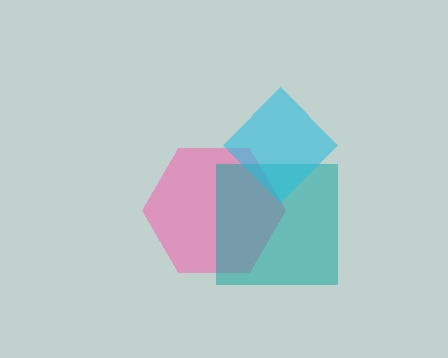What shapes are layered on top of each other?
The layered shapes are: a pink hexagon, a teal square, a cyan diamond.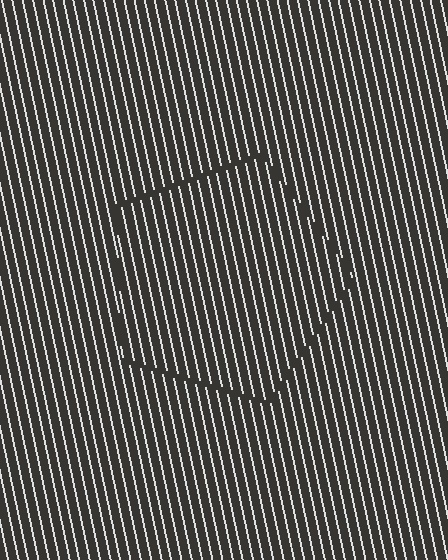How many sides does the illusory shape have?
5 sides — the line-ends trace a pentagon.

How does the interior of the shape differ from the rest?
The interior of the shape contains the same grating, shifted by half a period — the contour is defined by the phase discontinuity where line-ends from the inner and outer gratings abut.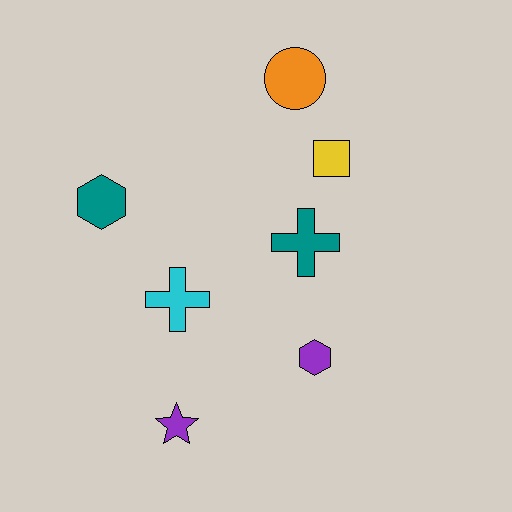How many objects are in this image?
There are 7 objects.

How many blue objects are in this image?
There are no blue objects.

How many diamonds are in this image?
There are no diamonds.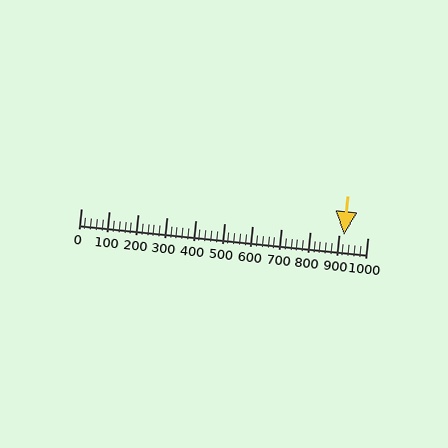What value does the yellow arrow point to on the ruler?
The yellow arrow points to approximately 920.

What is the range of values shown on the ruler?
The ruler shows values from 0 to 1000.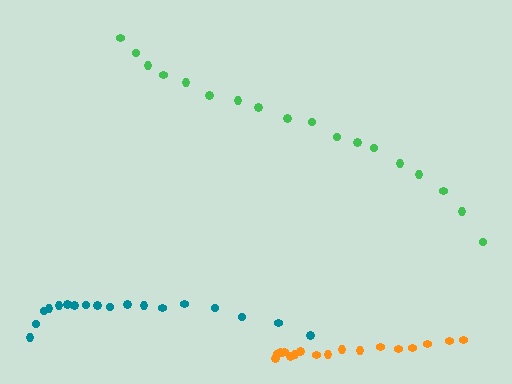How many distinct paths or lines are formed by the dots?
There are 3 distinct paths.